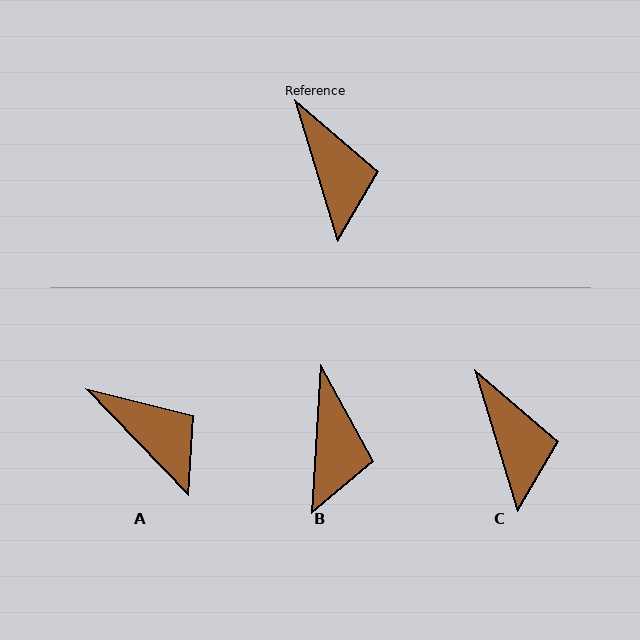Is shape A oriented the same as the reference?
No, it is off by about 27 degrees.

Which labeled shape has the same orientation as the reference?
C.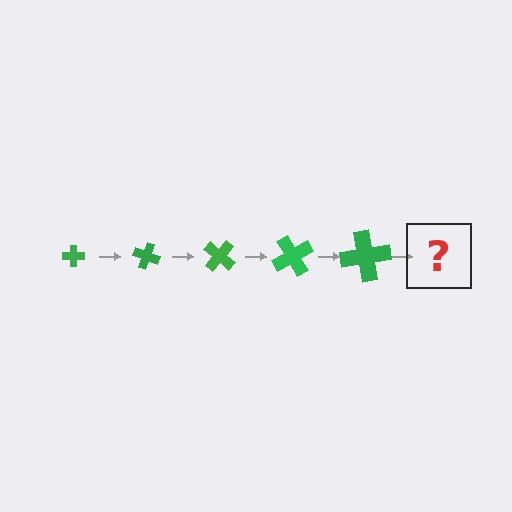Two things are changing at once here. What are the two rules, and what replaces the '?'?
The two rules are that the cross grows larger each step and it rotates 20 degrees each step. The '?' should be a cross, larger than the previous one and rotated 100 degrees from the start.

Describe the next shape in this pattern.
It should be a cross, larger than the previous one and rotated 100 degrees from the start.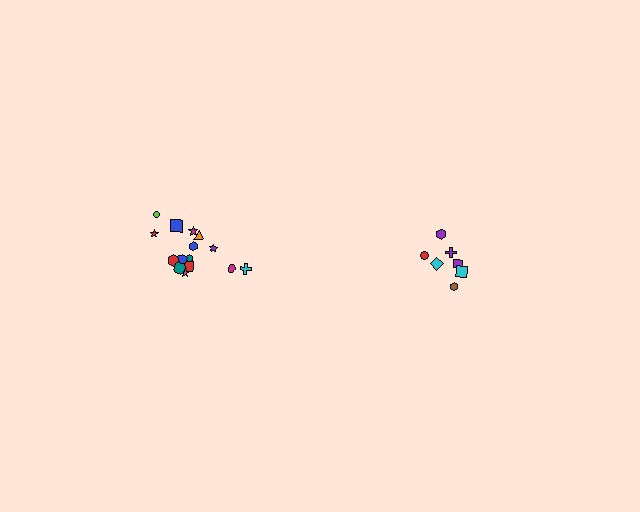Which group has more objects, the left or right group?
The left group.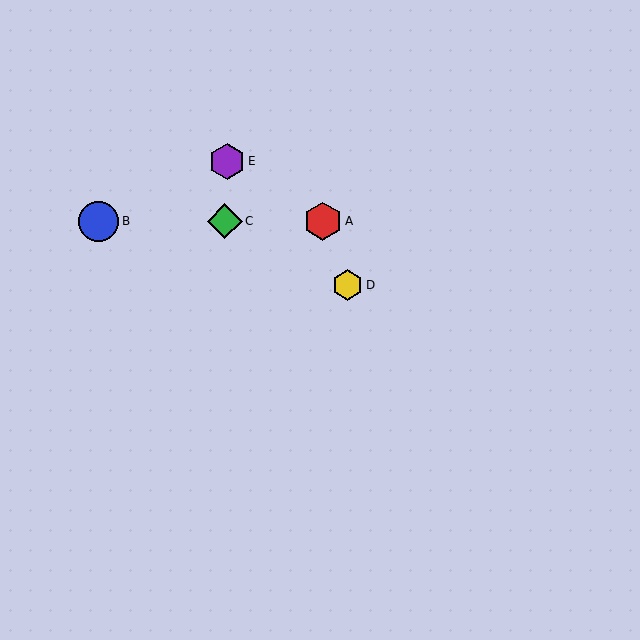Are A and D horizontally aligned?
No, A is at y≈221 and D is at y≈285.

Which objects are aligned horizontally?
Objects A, B, C are aligned horizontally.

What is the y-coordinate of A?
Object A is at y≈221.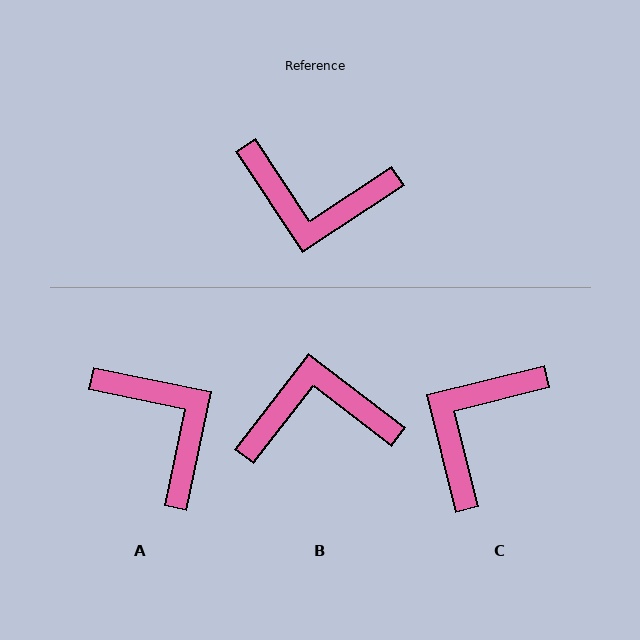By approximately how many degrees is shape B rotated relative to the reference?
Approximately 161 degrees clockwise.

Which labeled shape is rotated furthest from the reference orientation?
B, about 161 degrees away.